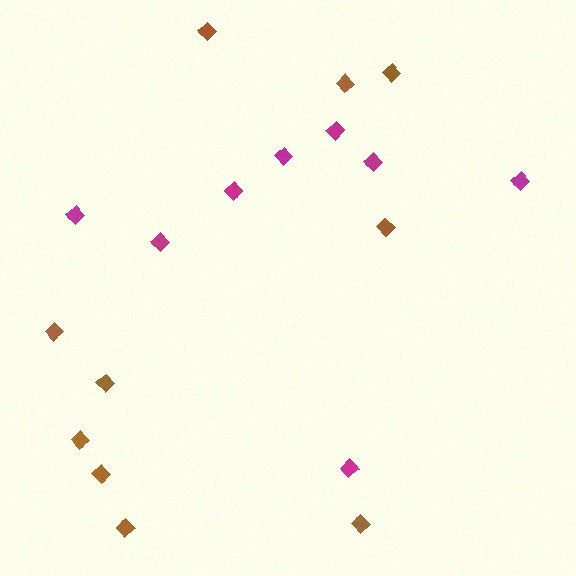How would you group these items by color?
There are 2 groups: one group of brown diamonds (10) and one group of magenta diamonds (8).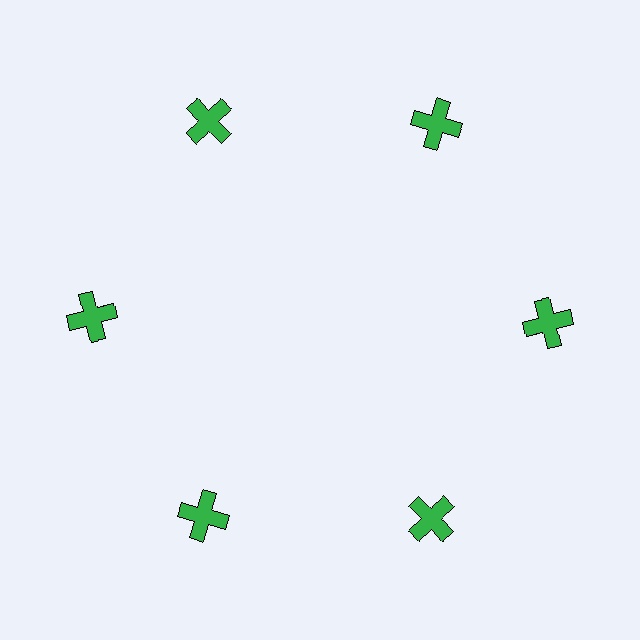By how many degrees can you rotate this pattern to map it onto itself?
The pattern maps onto itself every 60 degrees of rotation.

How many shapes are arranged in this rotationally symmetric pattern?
There are 6 shapes, arranged in 6 groups of 1.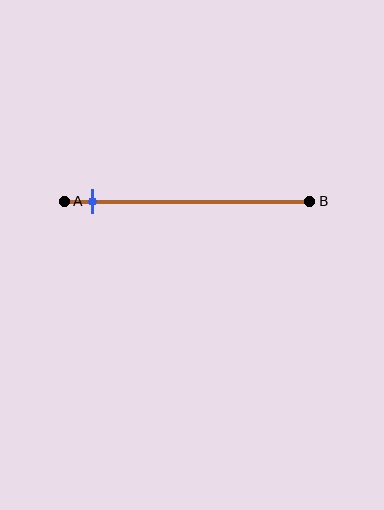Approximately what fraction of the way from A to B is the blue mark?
The blue mark is approximately 10% of the way from A to B.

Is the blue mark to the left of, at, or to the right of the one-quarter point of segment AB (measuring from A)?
The blue mark is to the left of the one-quarter point of segment AB.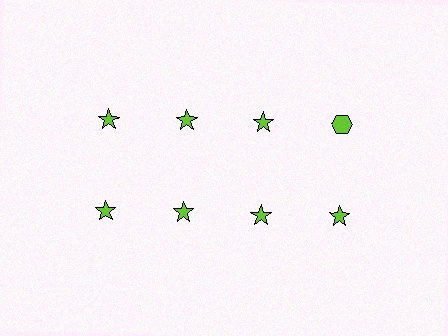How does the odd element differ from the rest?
It has a different shape: hexagon instead of star.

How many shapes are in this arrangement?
There are 8 shapes arranged in a grid pattern.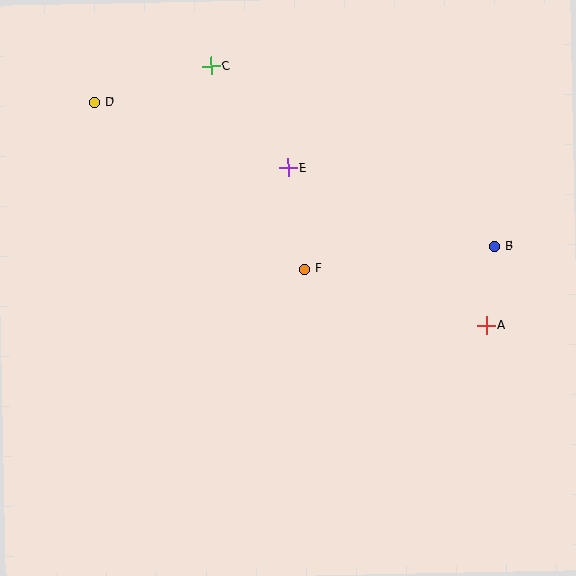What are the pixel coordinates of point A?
Point A is at (486, 325).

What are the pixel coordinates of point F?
Point F is at (304, 269).